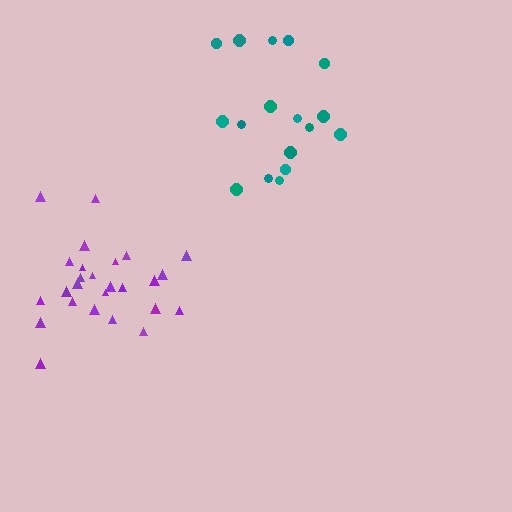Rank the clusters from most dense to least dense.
purple, teal.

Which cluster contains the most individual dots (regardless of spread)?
Purple (26).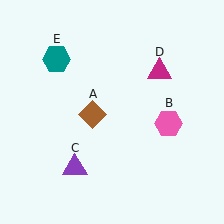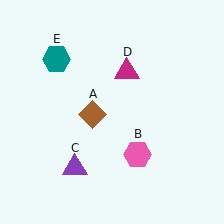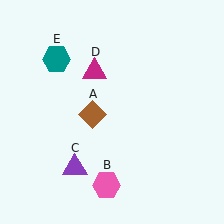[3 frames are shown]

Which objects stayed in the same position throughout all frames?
Brown diamond (object A) and purple triangle (object C) and teal hexagon (object E) remained stationary.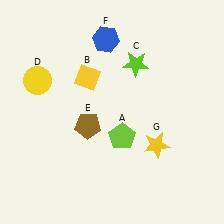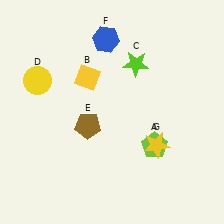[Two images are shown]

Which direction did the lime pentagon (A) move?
The lime pentagon (A) moved right.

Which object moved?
The lime pentagon (A) moved right.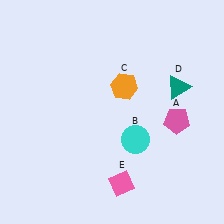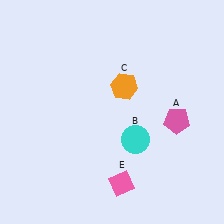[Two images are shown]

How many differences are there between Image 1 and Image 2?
There is 1 difference between the two images.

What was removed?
The teal triangle (D) was removed in Image 2.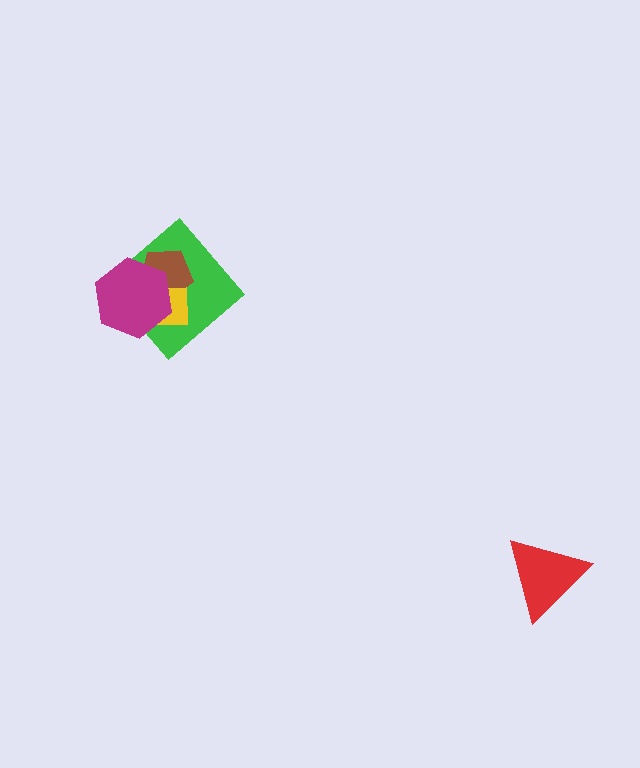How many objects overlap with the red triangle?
0 objects overlap with the red triangle.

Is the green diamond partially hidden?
Yes, it is partially covered by another shape.